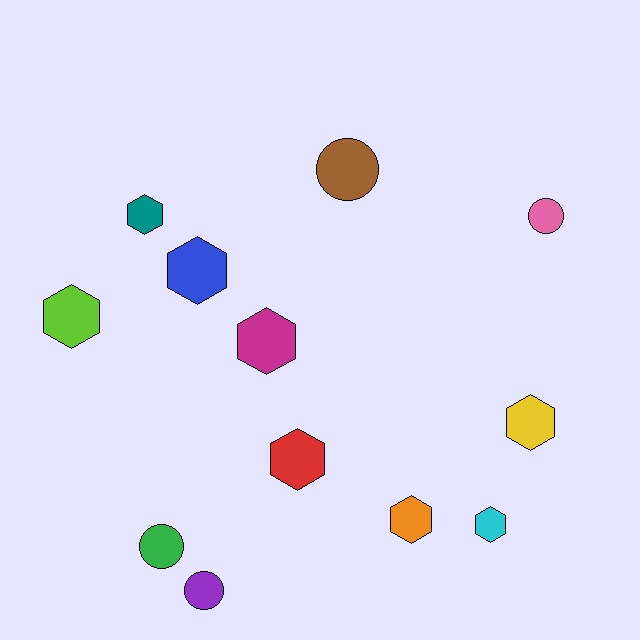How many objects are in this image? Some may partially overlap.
There are 12 objects.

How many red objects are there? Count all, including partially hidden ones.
There is 1 red object.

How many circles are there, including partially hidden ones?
There are 4 circles.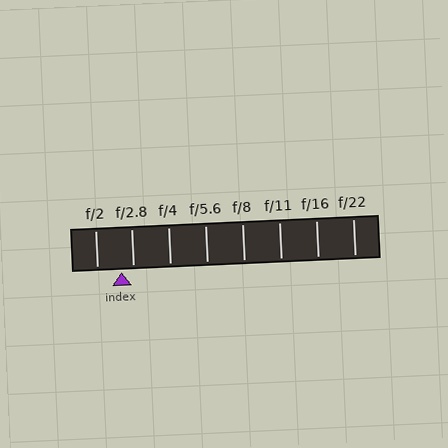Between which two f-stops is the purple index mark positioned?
The index mark is between f/2 and f/2.8.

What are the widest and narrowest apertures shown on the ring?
The widest aperture shown is f/2 and the narrowest is f/22.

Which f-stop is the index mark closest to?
The index mark is closest to f/2.8.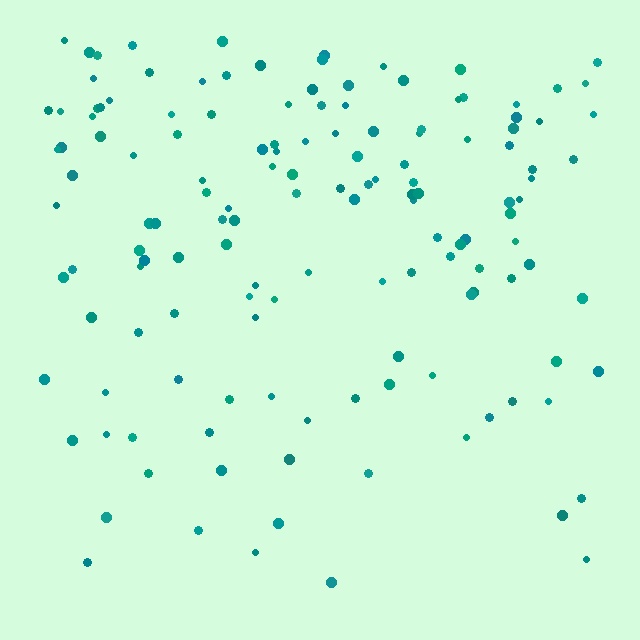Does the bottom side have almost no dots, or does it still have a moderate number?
Still a moderate number, just noticeably fewer than the top.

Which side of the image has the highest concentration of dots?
The top.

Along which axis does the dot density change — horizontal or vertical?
Vertical.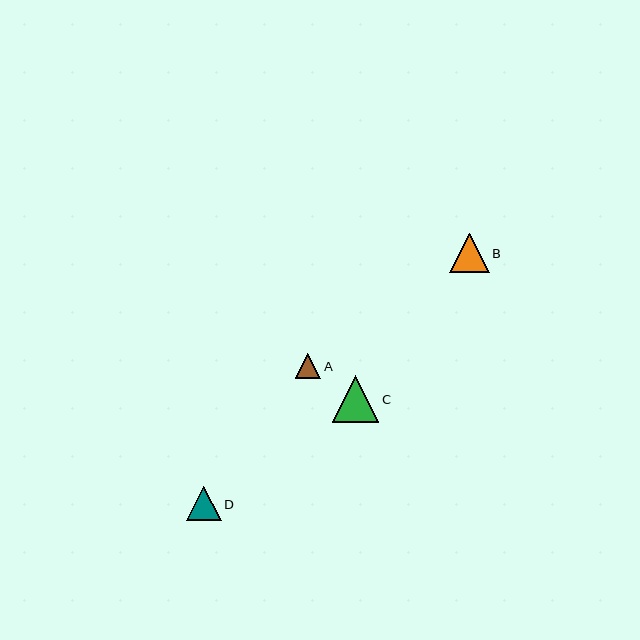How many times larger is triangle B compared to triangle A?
Triangle B is approximately 1.6 times the size of triangle A.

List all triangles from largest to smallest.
From largest to smallest: C, B, D, A.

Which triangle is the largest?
Triangle C is the largest with a size of approximately 46 pixels.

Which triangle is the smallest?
Triangle A is the smallest with a size of approximately 26 pixels.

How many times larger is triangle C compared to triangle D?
Triangle C is approximately 1.3 times the size of triangle D.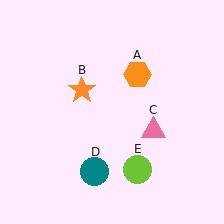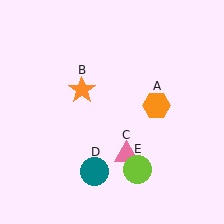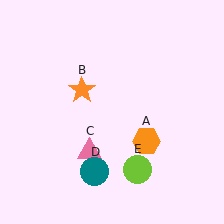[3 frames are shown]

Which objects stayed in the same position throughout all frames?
Orange star (object B) and teal circle (object D) and lime circle (object E) remained stationary.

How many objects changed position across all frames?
2 objects changed position: orange hexagon (object A), pink triangle (object C).